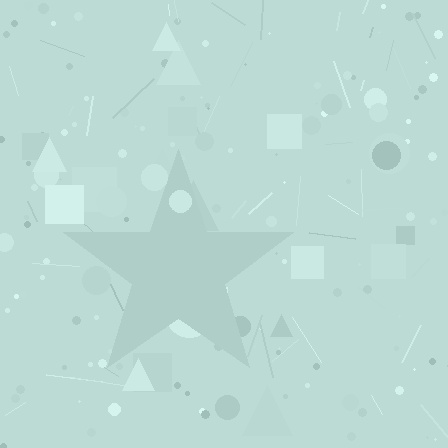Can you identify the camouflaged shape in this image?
The camouflaged shape is a star.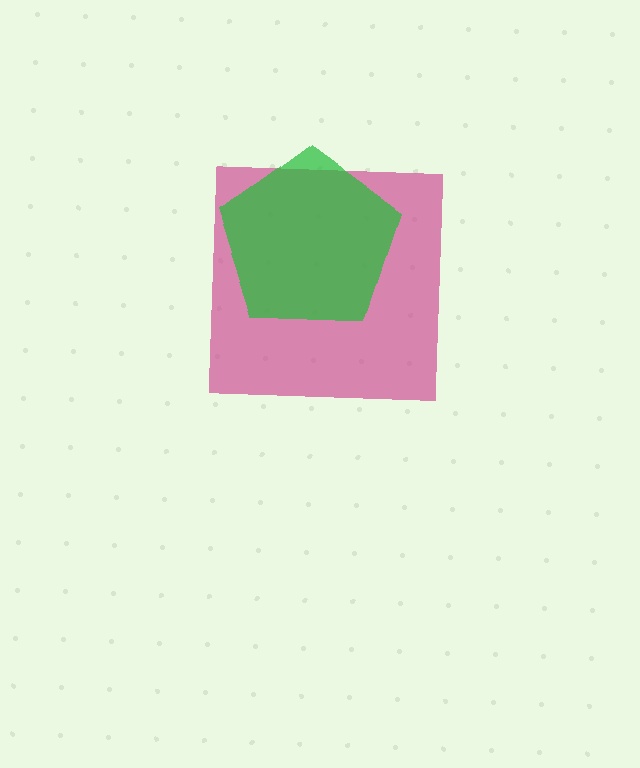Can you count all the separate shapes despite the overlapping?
Yes, there are 2 separate shapes.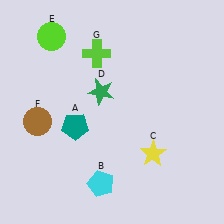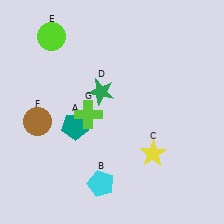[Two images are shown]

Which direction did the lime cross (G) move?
The lime cross (G) moved down.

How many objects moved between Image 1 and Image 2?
1 object moved between the two images.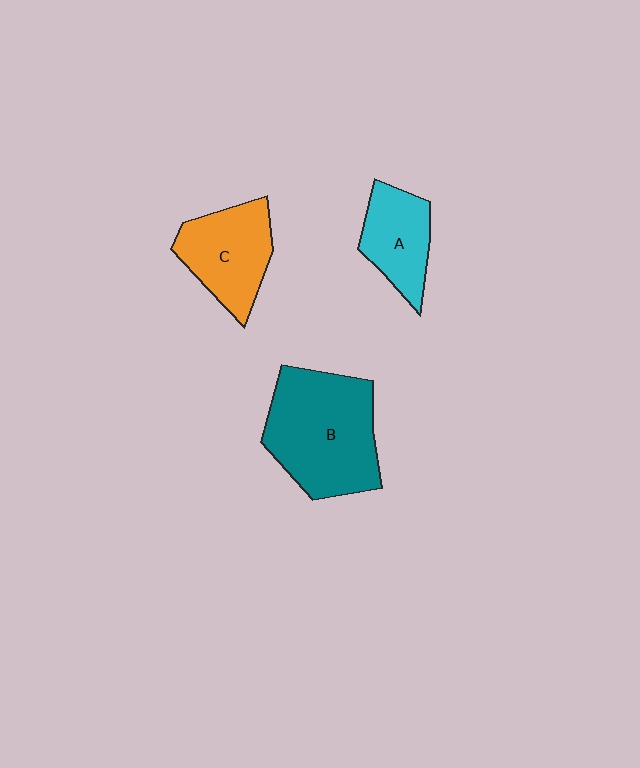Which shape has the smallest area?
Shape A (cyan).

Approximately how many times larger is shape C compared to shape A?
Approximately 1.3 times.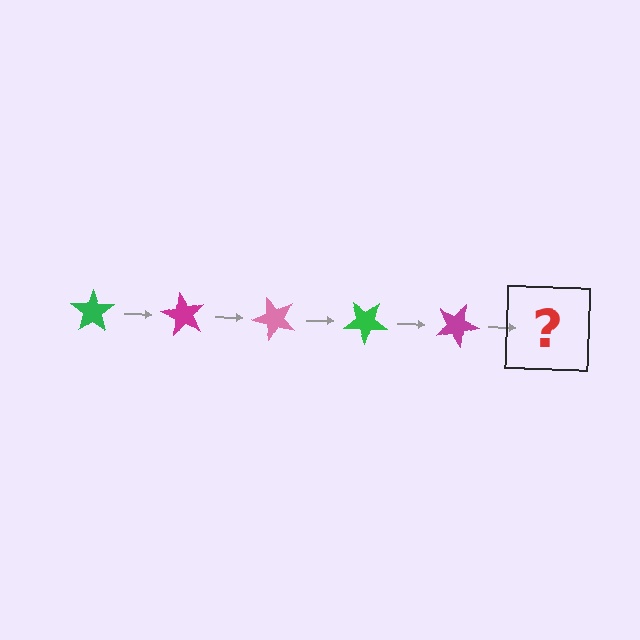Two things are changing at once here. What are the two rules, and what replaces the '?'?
The two rules are that it rotates 60 degrees each step and the color cycles through green, magenta, and pink. The '?' should be a pink star, rotated 300 degrees from the start.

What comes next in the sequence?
The next element should be a pink star, rotated 300 degrees from the start.